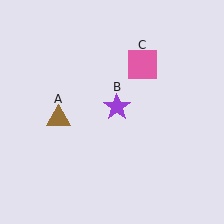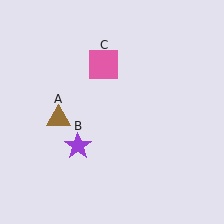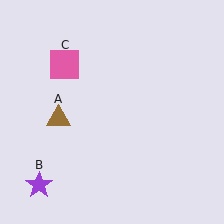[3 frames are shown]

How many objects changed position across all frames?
2 objects changed position: purple star (object B), pink square (object C).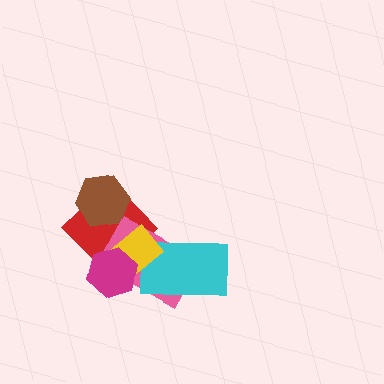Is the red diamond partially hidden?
Yes, it is partially covered by another shape.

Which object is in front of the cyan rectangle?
The yellow rectangle is in front of the cyan rectangle.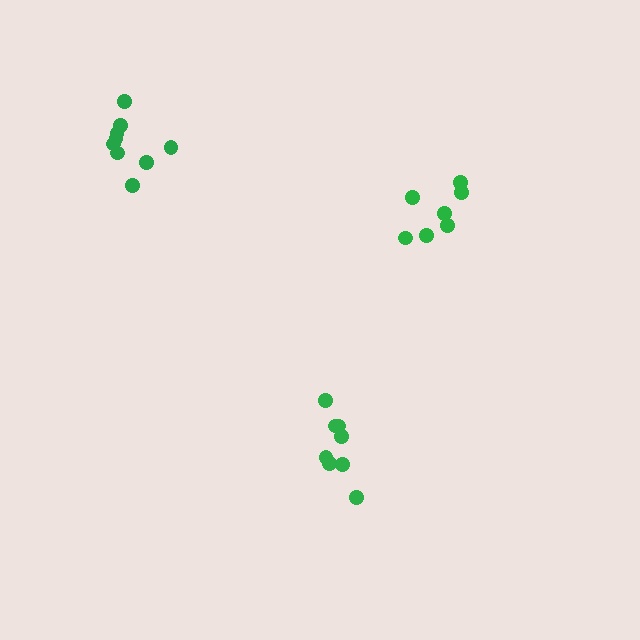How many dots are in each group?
Group 1: 8 dots, Group 2: 9 dots, Group 3: 7 dots (24 total).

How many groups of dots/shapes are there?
There are 3 groups.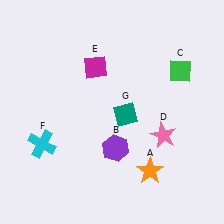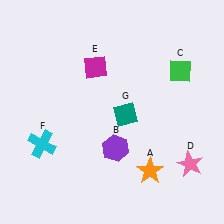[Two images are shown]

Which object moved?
The pink star (D) moved down.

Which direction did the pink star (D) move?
The pink star (D) moved down.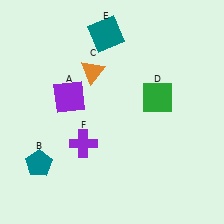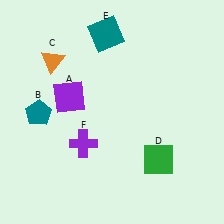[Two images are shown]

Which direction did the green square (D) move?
The green square (D) moved down.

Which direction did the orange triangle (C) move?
The orange triangle (C) moved left.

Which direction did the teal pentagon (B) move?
The teal pentagon (B) moved up.